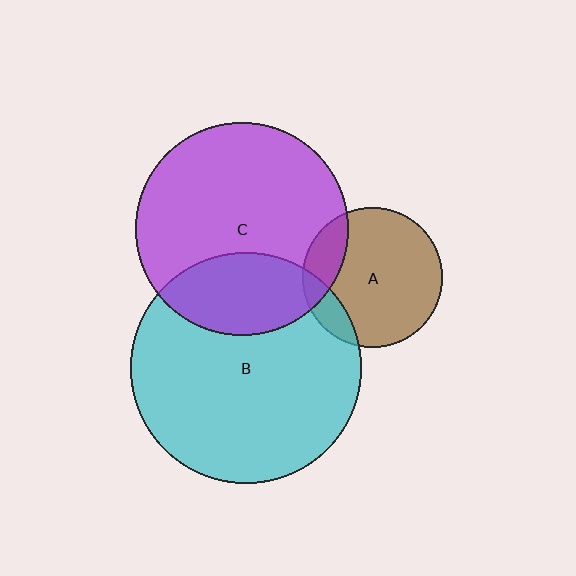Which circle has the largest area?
Circle B (cyan).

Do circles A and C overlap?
Yes.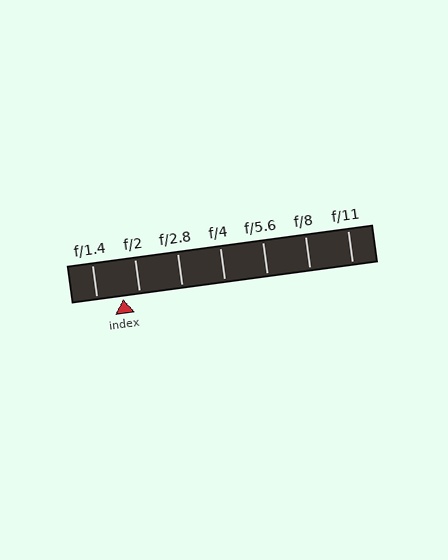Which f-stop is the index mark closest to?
The index mark is closest to f/2.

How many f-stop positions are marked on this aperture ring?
There are 7 f-stop positions marked.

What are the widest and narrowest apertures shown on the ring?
The widest aperture shown is f/1.4 and the narrowest is f/11.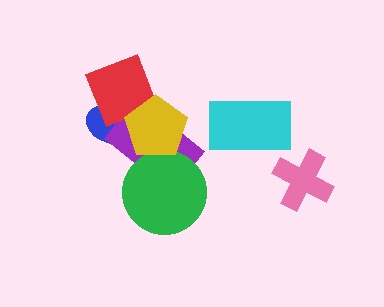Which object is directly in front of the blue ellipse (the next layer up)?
The purple rectangle is directly in front of the blue ellipse.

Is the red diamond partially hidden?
Yes, it is partially covered by another shape.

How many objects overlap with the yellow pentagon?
4 objects overlap with the yellow pentagon.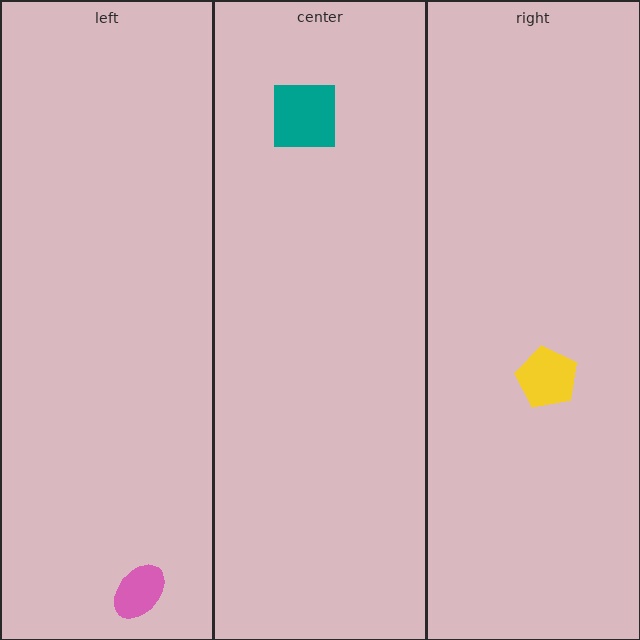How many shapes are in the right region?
1.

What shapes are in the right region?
The yellow pentagon.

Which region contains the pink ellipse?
The left region.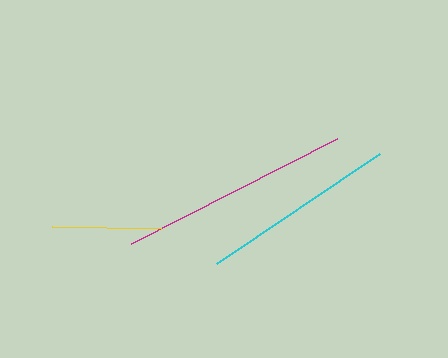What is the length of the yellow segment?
The yellow segment is approximately 109 pixels long.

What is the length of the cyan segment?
The cyan segment is approximately 196 pixels long.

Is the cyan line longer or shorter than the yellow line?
The cyan line is longer than the yellow line.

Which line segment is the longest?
The magenta line is the longest at approximately 231 pixels.